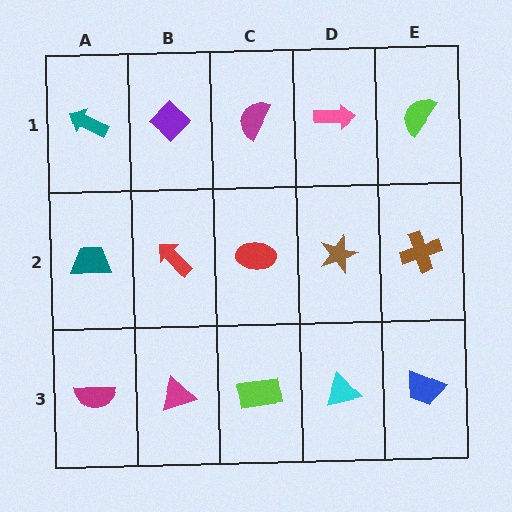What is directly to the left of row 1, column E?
A pink arrow.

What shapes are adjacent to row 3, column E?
A brown cross (row 2, column E), a cyan triangle (row 3, column D).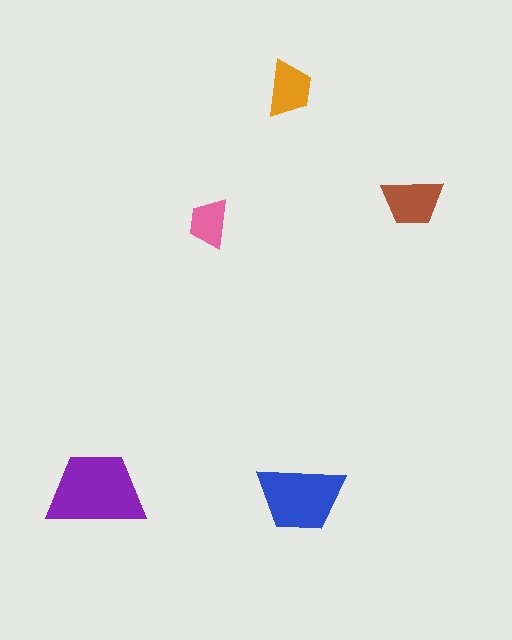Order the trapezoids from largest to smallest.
the purple one, the blue one, the brown one, the orange one, the pink one.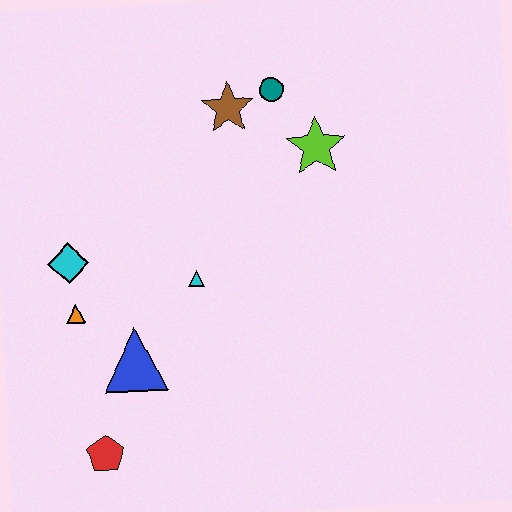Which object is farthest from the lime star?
The red pentagon is farthest from the lime star.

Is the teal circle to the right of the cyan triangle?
Yes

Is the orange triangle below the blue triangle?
No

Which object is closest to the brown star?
The teal circle is closest to the brown star.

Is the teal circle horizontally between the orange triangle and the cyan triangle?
No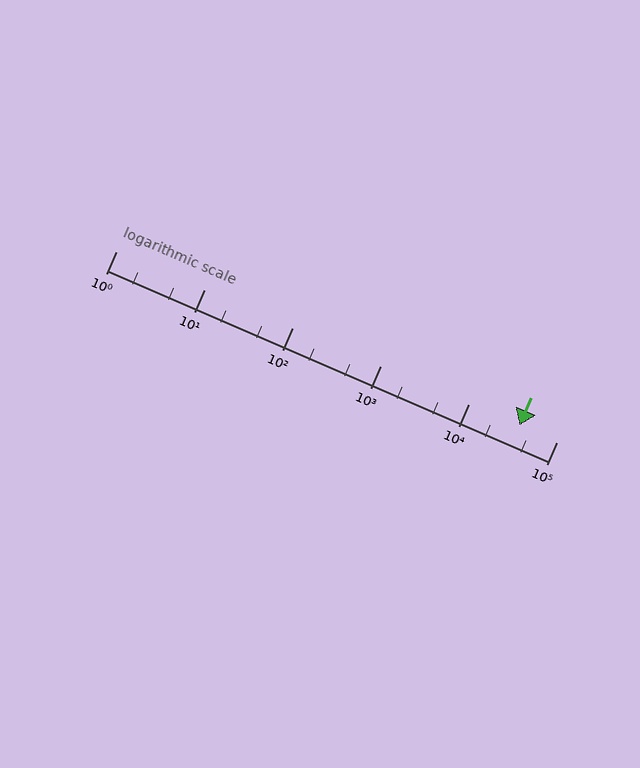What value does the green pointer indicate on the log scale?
The pointer indicates approximately 38000.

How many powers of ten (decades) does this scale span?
The scale spans 5 decades, from 1 to 100000.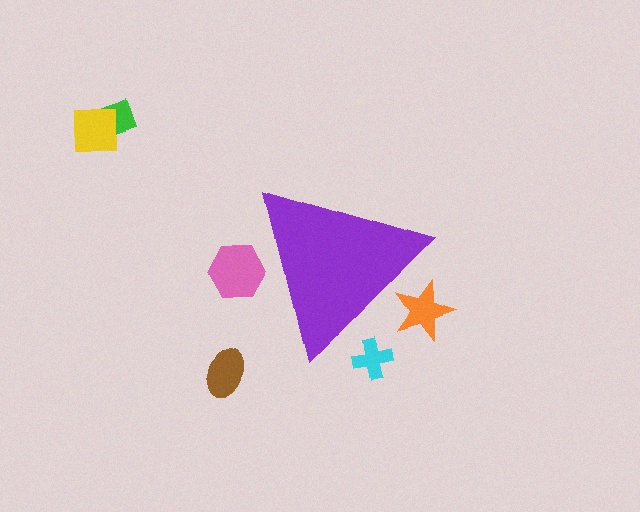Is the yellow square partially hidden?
No, the yellow square is fully visible.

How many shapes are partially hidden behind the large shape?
3 shapes are partially hidden.